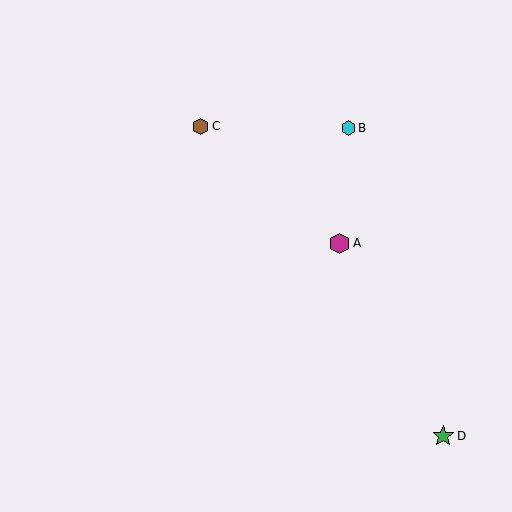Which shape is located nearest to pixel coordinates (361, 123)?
The cyan hexagon (labeled B) at (348, 128) is nearest to that location.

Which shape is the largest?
The green star (labeled D) is the largest.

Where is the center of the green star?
The center of the green star is at (443, 436).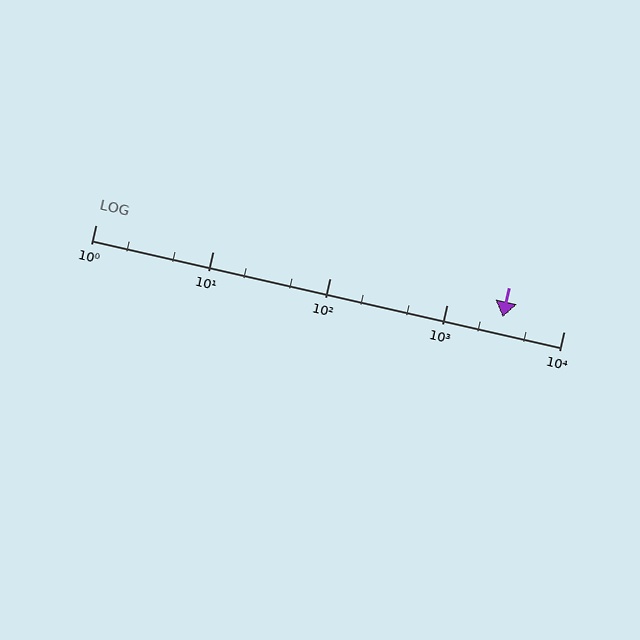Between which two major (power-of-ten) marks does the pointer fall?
The pointer is between 1000 and 10000.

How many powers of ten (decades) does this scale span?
The scale spans 4 decades, from 1 to 10000.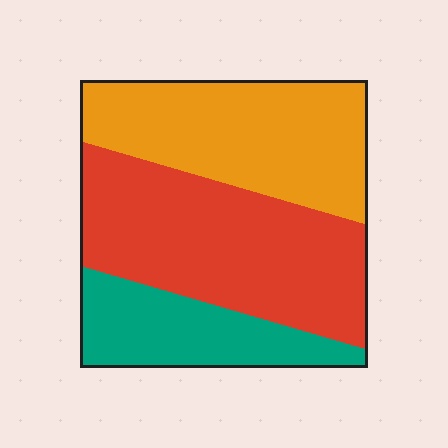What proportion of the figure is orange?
Orange takes up about three eighths (3/8) of the figure.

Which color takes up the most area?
Red, at roughly 45%.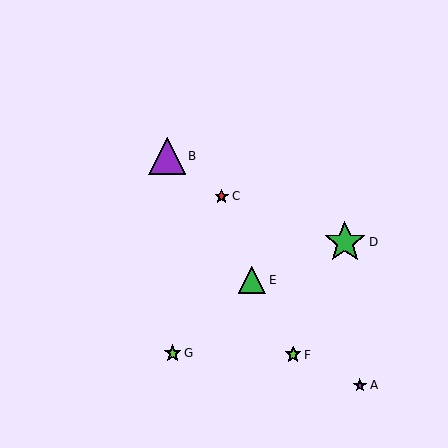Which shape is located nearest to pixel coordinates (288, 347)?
The lime star (labeled F) at (293, 355) is nearest to that location.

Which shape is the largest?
The green star (labeled D) is the largest.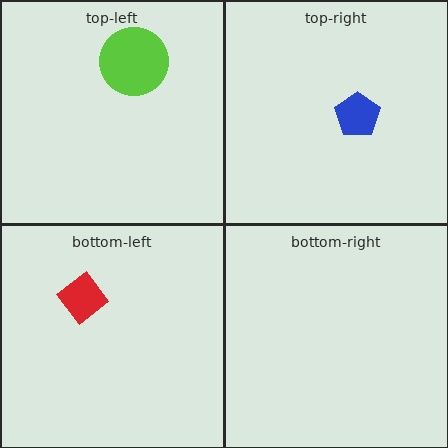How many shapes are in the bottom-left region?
1.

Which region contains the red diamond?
The bottom-left region.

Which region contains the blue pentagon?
The top-right region.